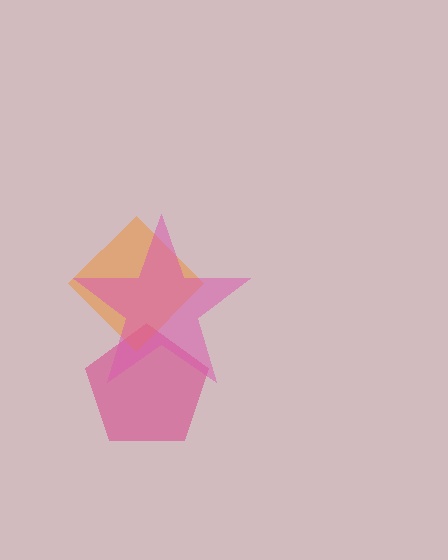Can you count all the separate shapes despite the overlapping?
Yes, there are 3 separate shapes.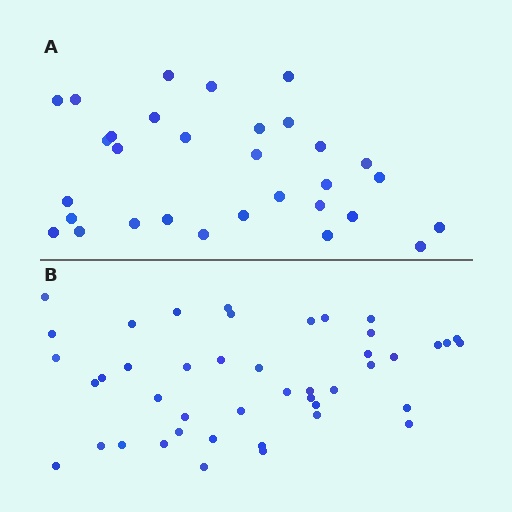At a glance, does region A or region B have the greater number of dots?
Region B (the bottom region) has more dots.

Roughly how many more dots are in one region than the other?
Region B has approximately 15 more dots than region A.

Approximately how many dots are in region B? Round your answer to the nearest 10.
About 40 dots. (The exact count is 44, which rounds to 40.)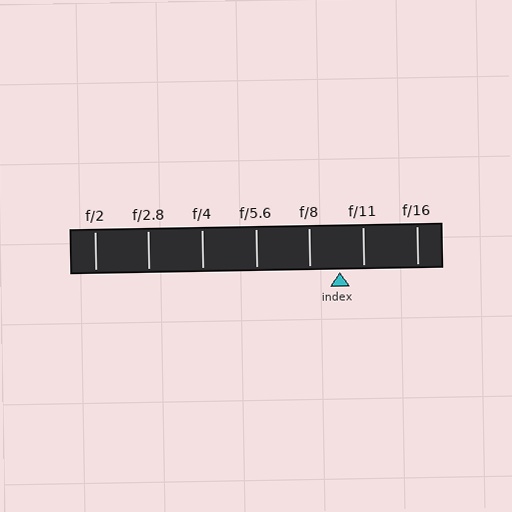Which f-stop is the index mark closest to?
The index mark is closest to f/11.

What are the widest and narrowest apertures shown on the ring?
The widest aperture shown is f/2 and the narrowest is f/16.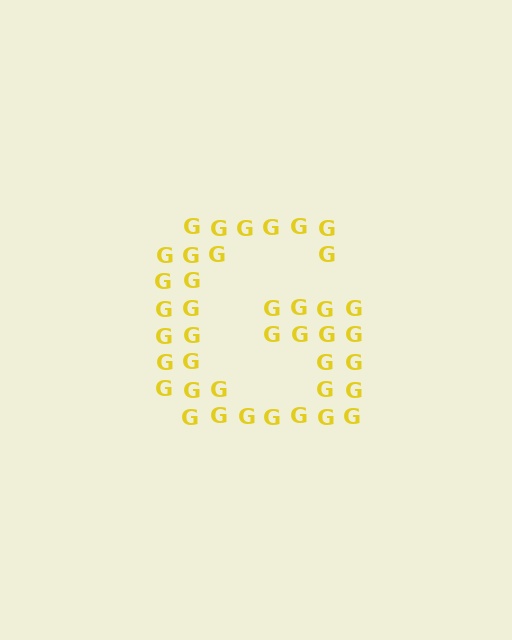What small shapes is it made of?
It is made of small letter G's.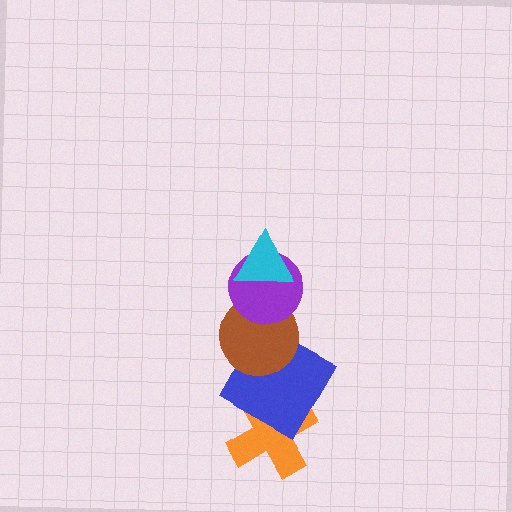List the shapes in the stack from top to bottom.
From top to bottom: the cyan triangle, the purple circle, the brown circle, the blue square, the orange cross.